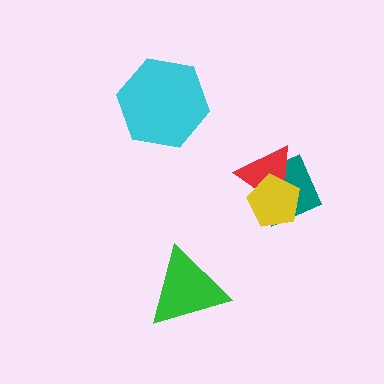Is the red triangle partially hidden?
Yes, it is partially covered by another shape.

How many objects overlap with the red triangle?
2 objects overlap with the red triangle.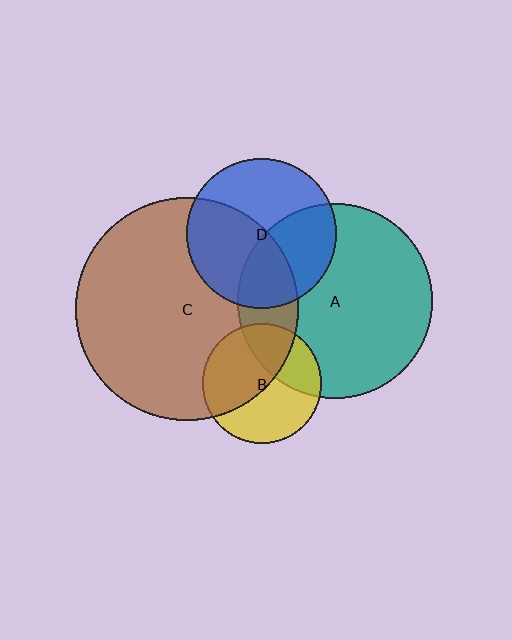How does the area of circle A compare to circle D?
Approximately 1.7 times.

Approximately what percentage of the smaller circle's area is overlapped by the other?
Approximately 50%.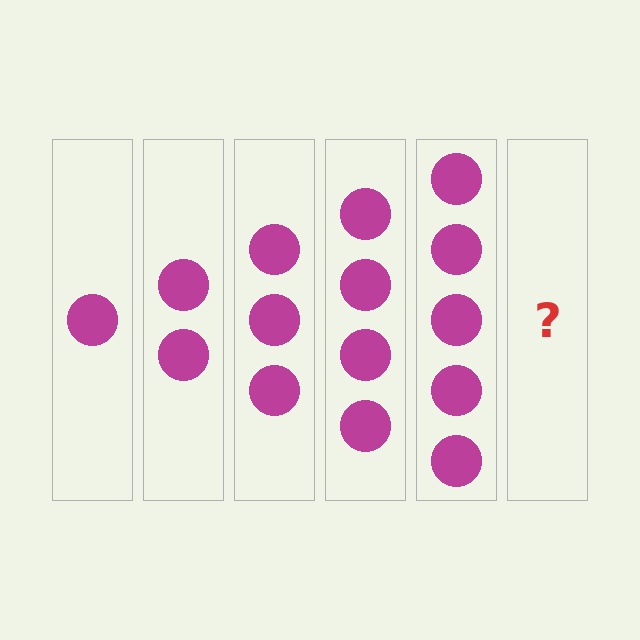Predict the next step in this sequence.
The next step is 6 circles.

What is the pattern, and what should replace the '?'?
The pattern is that each step adds one more circle. The '?' should be 6 circles.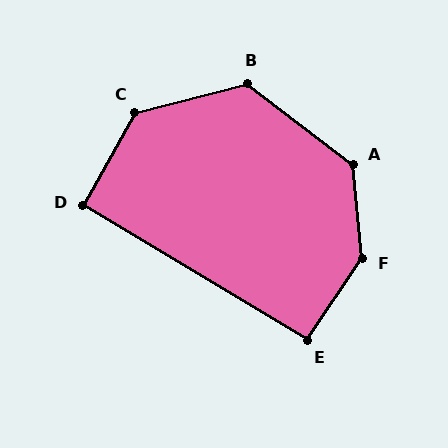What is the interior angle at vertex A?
Approximately 133 degrees (obtuse).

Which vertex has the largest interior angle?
F, at approximately 141 degrees.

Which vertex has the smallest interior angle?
D, at approximately 92 degrees.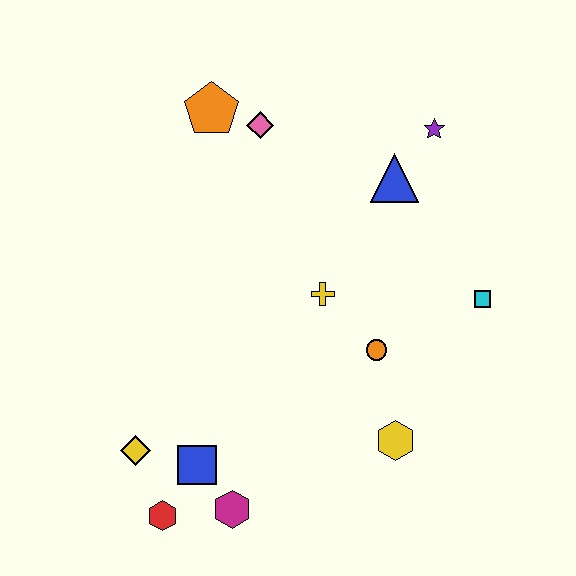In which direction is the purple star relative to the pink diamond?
The purple star is to the right of the pink diamond.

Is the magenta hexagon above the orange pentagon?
No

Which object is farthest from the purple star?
The red hexagon is farthest from the purple star.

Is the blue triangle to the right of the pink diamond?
Yes